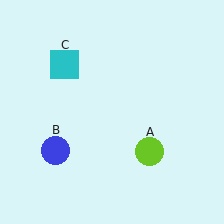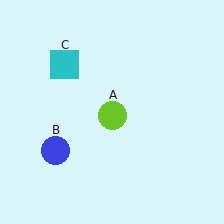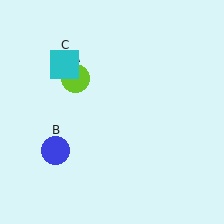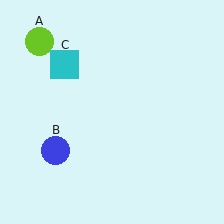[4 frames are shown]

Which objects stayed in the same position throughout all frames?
Blue circle (object B) and cyan square (object C) remained stationary.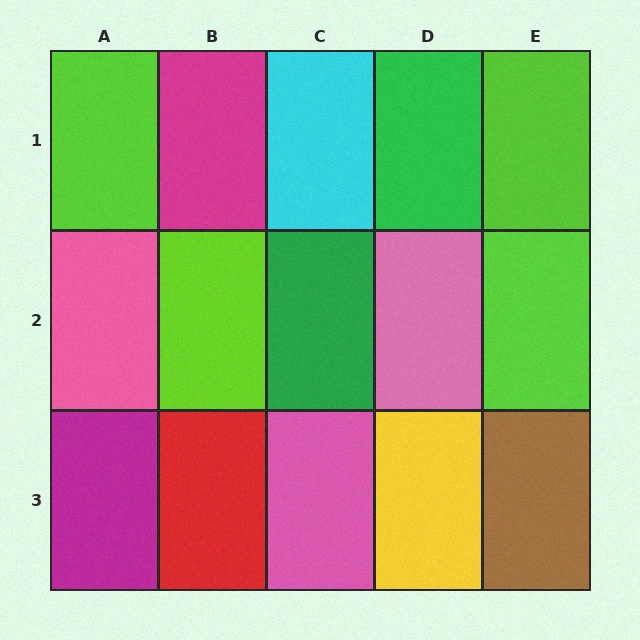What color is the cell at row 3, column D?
Yellow.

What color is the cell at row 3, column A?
Magenta.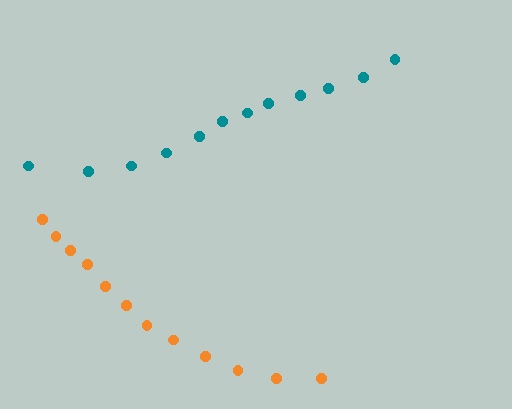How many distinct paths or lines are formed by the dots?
There are 2 distinct paths.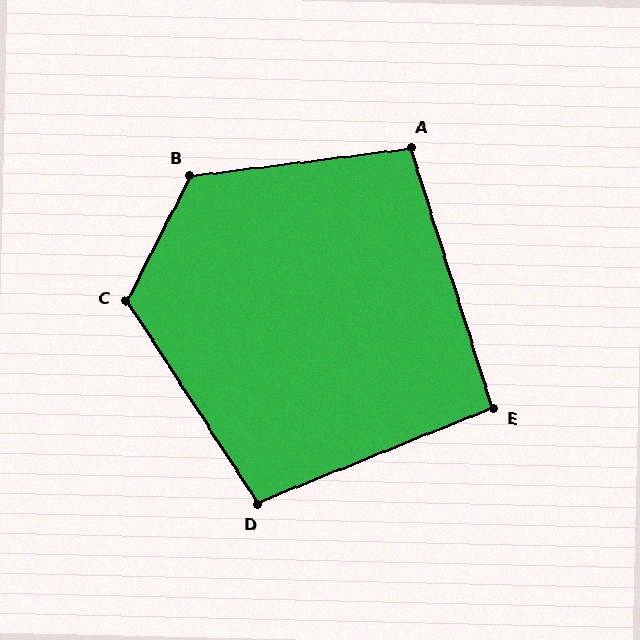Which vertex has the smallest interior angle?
E, at approximately 95 degrees.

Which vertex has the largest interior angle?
B, at approximately 124 degrees.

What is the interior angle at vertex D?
Approximately 101 degrees (obtuse).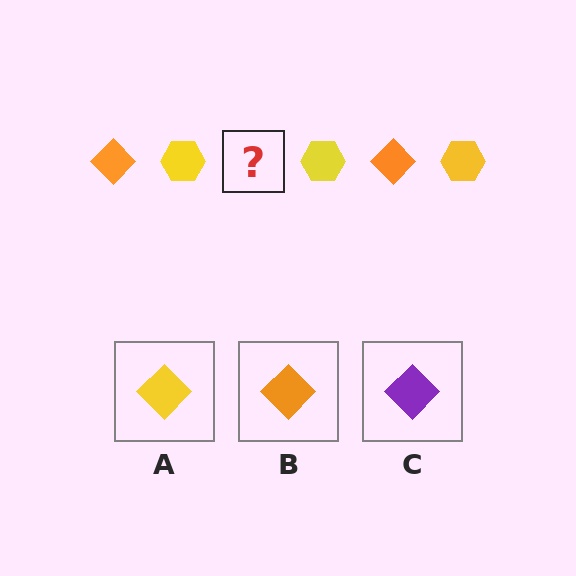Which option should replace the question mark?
Option B.